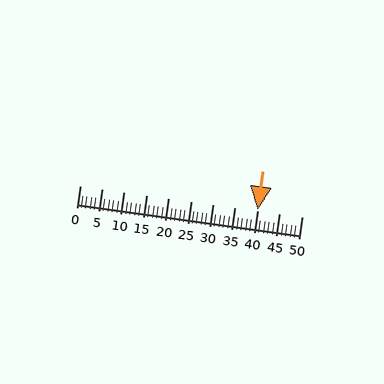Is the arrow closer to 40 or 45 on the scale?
The arrow is closer to 40.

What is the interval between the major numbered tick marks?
The major tick marks are spaced 5 units apart.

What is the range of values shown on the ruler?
The ruler shows values from 0 to 50.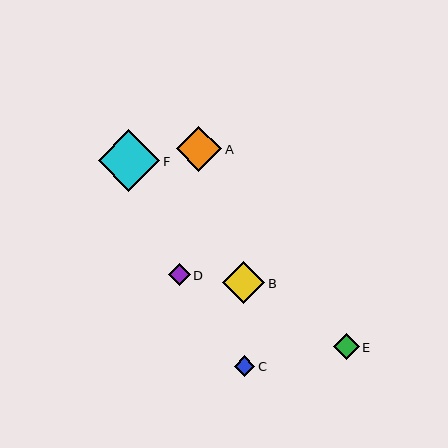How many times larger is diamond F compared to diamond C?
Diamond F is approximately 3.0 times the size of diamond C.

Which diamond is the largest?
Diamond F is the largest with a size of approximately 61 pixels.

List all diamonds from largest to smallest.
From largest to smallest: F, A, B, E, D, C.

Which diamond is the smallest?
Diamond C is the smallest with a size of approximately 20 pixels.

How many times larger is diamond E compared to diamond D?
Diamond E is approximately 1.2 times the size of diamond D.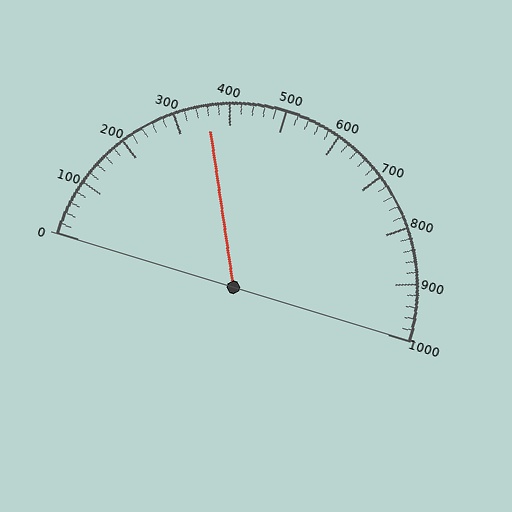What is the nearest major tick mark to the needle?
The nearest major tick mark is 400.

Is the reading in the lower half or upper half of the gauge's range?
The reading is in the lower half of the range (0 to 1000).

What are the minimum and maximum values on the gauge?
The gauge ranges from 0 to 1000.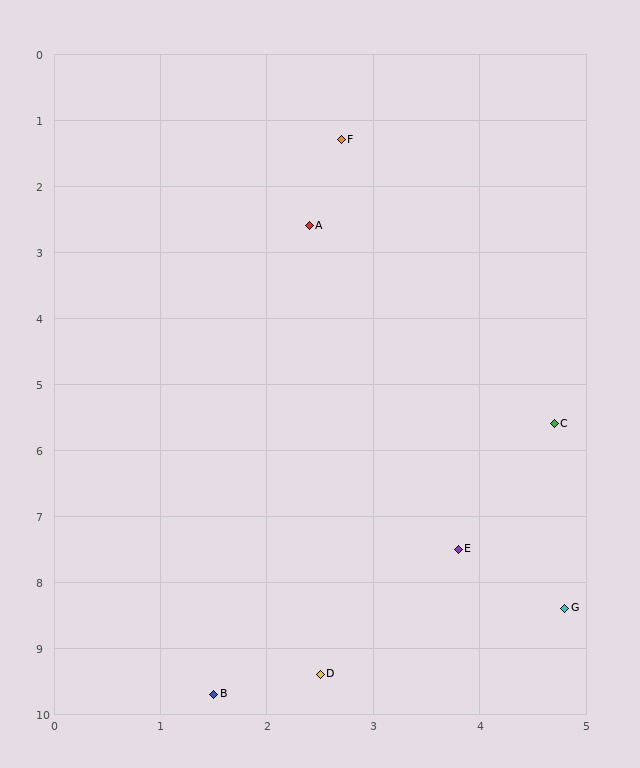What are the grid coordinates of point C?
Point C is at approximately (4.7, 5.6).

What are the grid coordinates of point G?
Point G is at approximately (4.8, 8.4).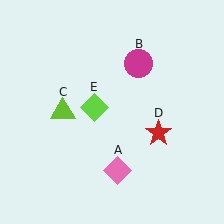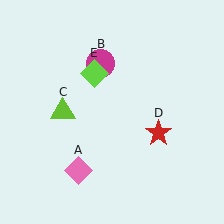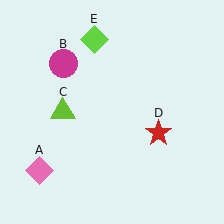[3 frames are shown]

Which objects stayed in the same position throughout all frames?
Lime triangle (object C) and red star (object D) remained stationary.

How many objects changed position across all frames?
3 objects changed position: pink diamond (object A), magenta circle (object B), lime diamond (object E).